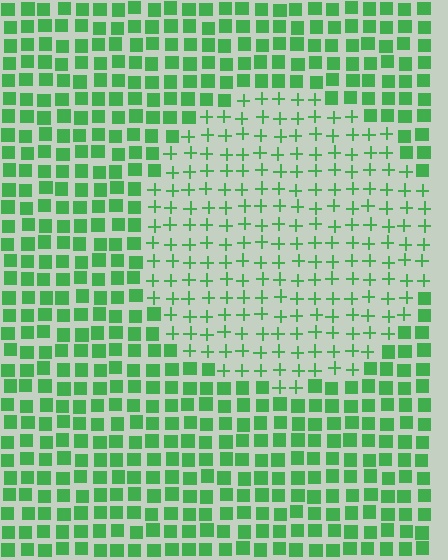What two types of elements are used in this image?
The image uses plus signs inside the circle region and squares outside it.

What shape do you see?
I see a circle.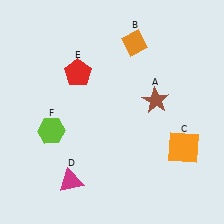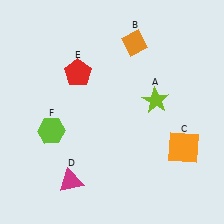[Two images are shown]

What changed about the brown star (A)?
In Image 1, A is brown. In Image 2, it changed to lime.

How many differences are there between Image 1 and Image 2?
There is 1 difference between the two images.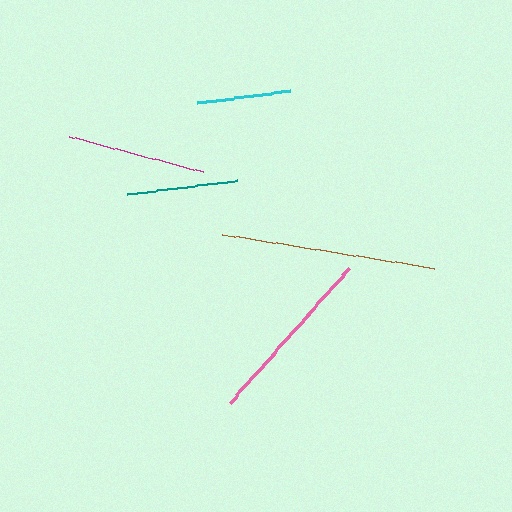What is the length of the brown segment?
The brown segment is approximately 214 pixels long.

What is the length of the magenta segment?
The magenta segment is approximately 139 pixels long.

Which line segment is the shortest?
The cyan line is the shortest at approximately 94 pixels.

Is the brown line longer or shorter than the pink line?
The brown line is longer than the pink line.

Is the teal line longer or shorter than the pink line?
The pink line is longer than the teal line.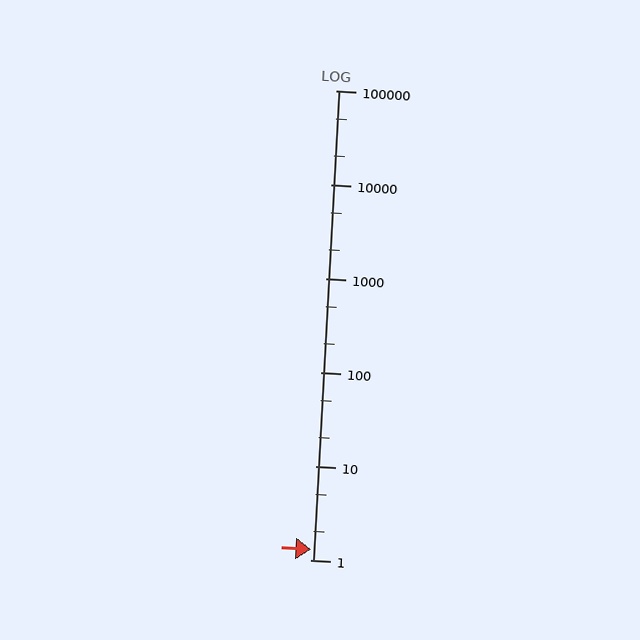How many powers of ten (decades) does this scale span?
The scale spans 5 decades, from 1 to 100000.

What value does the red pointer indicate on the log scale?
The pointer indicates approximately 1.3.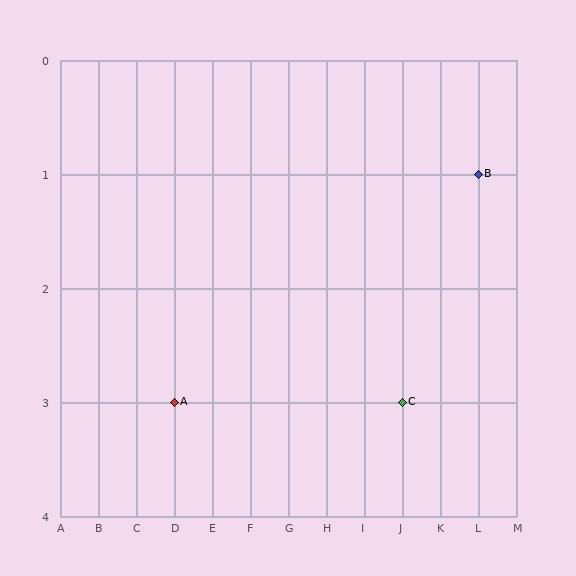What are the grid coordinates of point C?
Point C is at grid coordinates (J, 3).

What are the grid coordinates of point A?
Point A is at grid coordinates (D, 3).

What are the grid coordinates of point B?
Point B is at grid coordinates (L, 1).